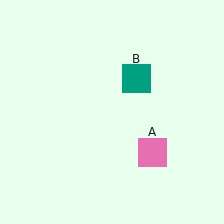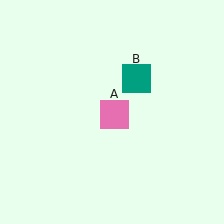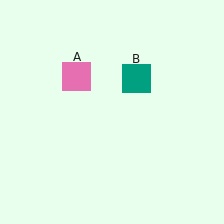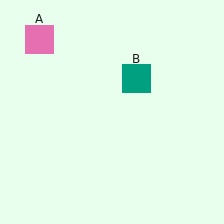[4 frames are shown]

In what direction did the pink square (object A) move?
The pink square (object A) moved up and to the left.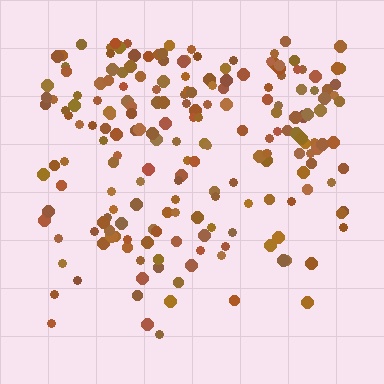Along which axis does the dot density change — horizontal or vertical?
Vertical.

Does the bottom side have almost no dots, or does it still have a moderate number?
Still a moderate number, just noticeably fewer than the top.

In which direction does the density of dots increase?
From bottom to top, with the top side densest.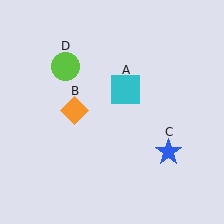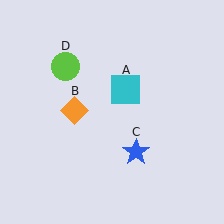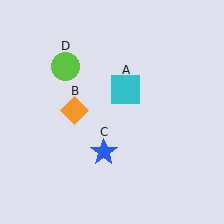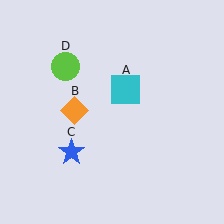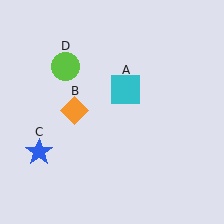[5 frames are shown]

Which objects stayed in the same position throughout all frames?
Cyan square (object A) and orange diamond (object B) and lime circle (object D) remained stationary.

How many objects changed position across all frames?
1 object changed position: blue star (object C).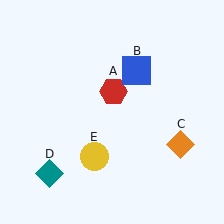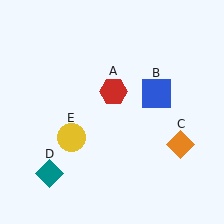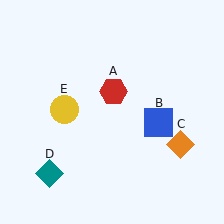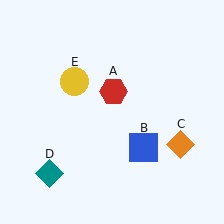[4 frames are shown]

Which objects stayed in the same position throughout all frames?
Red hexagon (object A) and orange diamond (object C) and teal diamond (object D) remained stationary.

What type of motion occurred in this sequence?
The blue square (object B), yellow circle (object E) rotated clockwise around the center of the scene.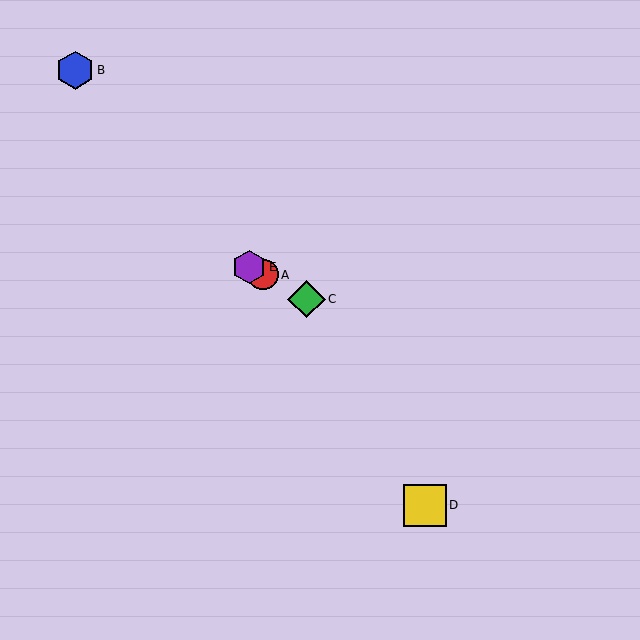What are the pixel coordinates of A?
Object A is at (263, 275).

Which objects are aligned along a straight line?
Objects A, C, E are aligned along a straight line.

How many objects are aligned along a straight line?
3 objects (A, C, E) are aligned along a straight line.